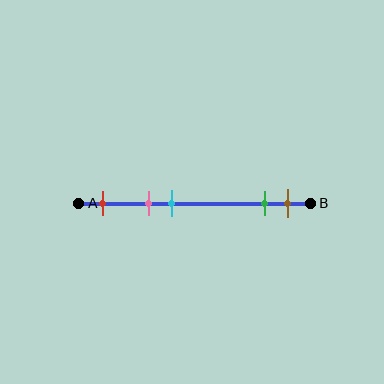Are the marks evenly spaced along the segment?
No, the marks are not evenly spaced.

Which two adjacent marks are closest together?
The green and brown marks are the closest adjacent pair.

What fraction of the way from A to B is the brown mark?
The brown mark is approximately 90% (0.9) of the way from A to B.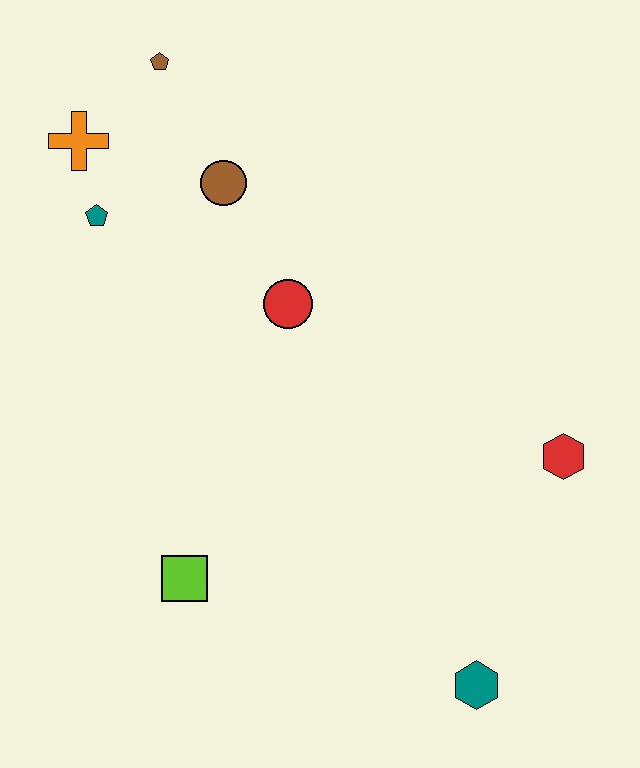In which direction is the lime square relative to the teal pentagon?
The lime square is below the teal pentagon.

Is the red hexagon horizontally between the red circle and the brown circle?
No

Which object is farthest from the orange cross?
The teal hexagon is farthest from the orange cross.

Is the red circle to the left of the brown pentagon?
No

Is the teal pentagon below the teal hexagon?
No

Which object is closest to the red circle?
The brown circle is closest to the red circle.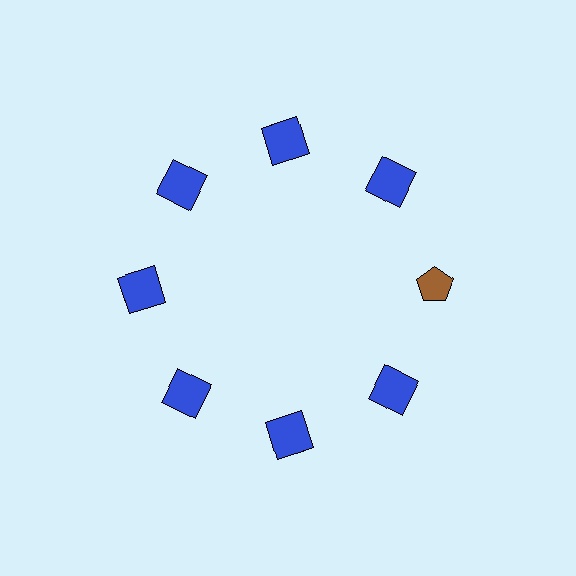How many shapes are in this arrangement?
There are 8 shapes arranged in a ring pattern.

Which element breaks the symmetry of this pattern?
The brown pentagon at roughly the 3 o'clock position breaks the symmetry. All other shapes are blue squares.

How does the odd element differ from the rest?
It differs in both color (brown instead of blue) and shape (pentagon instead of square).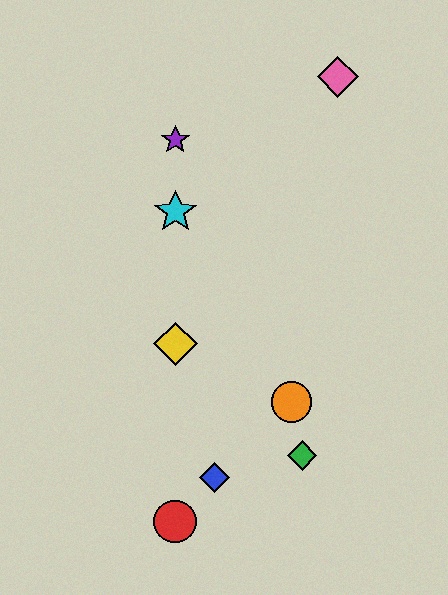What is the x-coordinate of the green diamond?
The green diamond is at x≈302.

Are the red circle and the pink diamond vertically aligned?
No, the red circle is at x≈175 and the pink diamond is at x≈338.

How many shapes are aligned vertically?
4 shapes (the red circle, the yellow diamond, the purple star, the cyan star) are aligned vertically.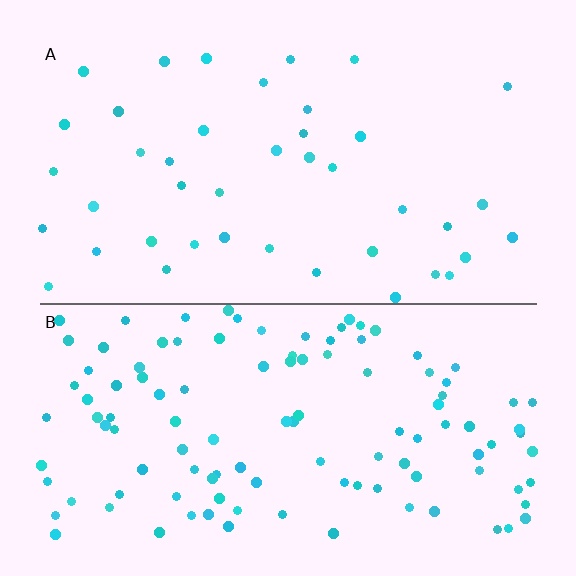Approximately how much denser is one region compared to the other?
Approximately 2.8× — region B over region A.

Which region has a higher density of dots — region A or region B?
B (the bottom).